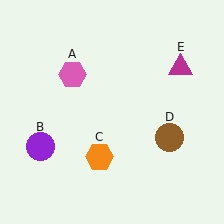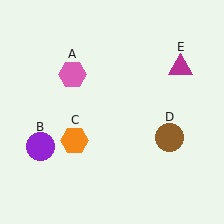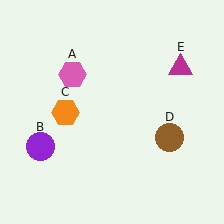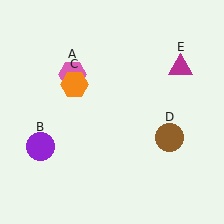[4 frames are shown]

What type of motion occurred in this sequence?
The orange hexagon (object C) rotated clockwise around the center of the scene.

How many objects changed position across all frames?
1 object changed position: orange hexagon (object C).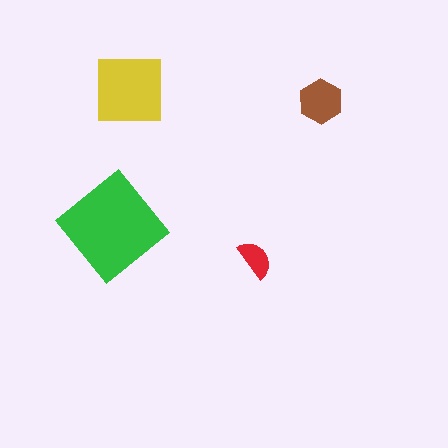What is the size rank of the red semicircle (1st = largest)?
4th.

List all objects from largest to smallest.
The green diamond, the yellow square, the brown hexagon, the red semicircle.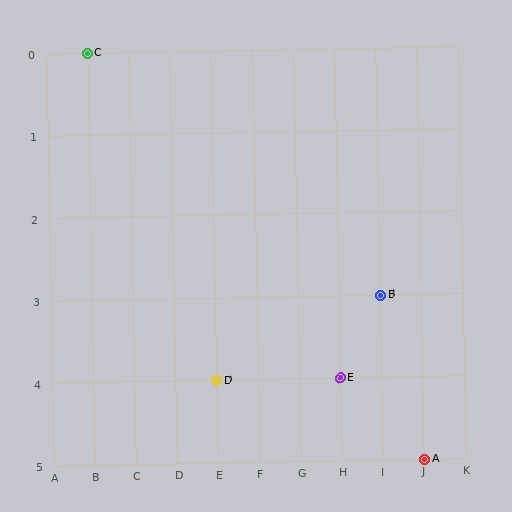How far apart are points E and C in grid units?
Points E and C are 6 columns and 4 rows apart (about 7.2 grid units diagonally).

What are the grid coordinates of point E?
Point E is at grid coordinates (H, 4).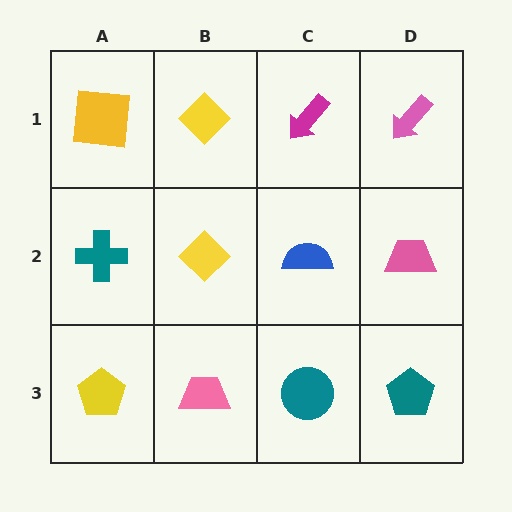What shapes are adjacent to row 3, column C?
A blue semicircle (row 2, column C), a pink trapezoid (row 3, column B), a teal pentagon (row 3, column D).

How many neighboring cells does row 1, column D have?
2.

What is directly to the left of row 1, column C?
A yellow diamond.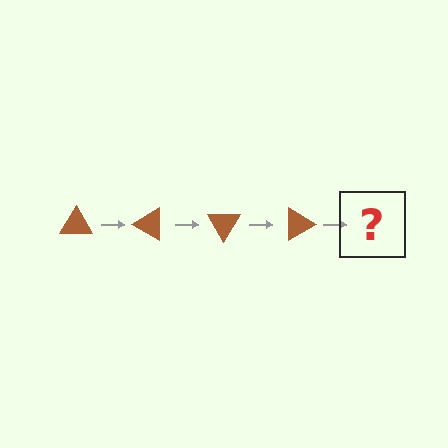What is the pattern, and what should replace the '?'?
The pattern is that the triangle rotates 30 degrees each step. The '?' should be a brown triangle rotated 120 degrees.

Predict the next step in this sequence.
The next step is a brown triangle rotated 120 degrees.